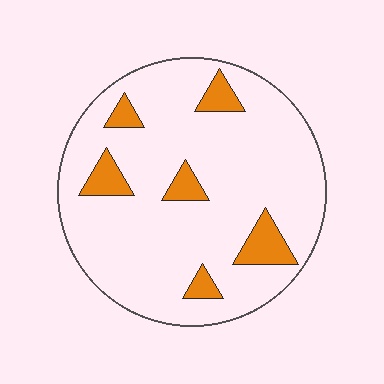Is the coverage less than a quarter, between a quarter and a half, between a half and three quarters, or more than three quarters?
Less than a quarter.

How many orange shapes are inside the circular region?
6.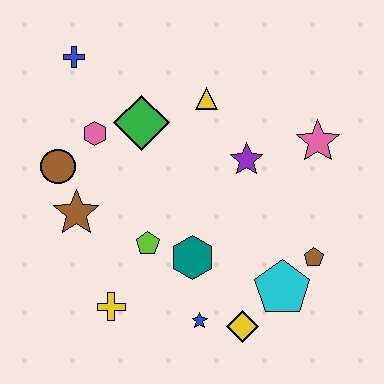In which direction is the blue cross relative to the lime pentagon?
The blue cross is above the lime pentagon.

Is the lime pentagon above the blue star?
Yes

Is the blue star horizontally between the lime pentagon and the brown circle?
No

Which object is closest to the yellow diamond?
The blue star is closest to the yellow diamond.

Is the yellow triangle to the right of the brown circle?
Yes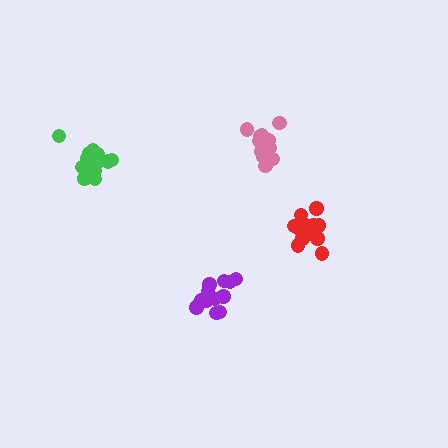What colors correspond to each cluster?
The clusters are colored: pink, red, green, purple.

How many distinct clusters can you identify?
There are 4 distinct clusters.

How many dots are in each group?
Group 1: 13 dots, Group 2: 15 dots, Group 3: 15 dots, Group 4: 16 dots (59 total).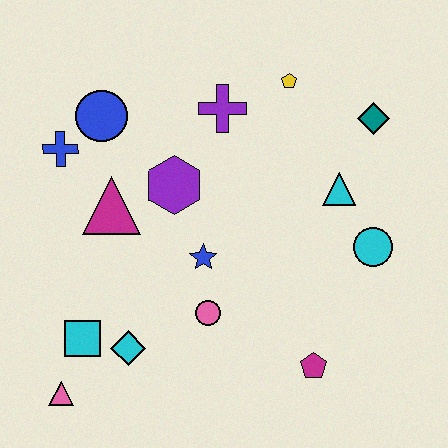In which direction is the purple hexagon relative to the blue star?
The purple hexagon is above the blue star.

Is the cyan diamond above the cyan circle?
No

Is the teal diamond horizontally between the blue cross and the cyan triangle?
No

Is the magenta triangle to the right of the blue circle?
Yes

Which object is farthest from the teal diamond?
The pink triangle is farthest from the teal diamond.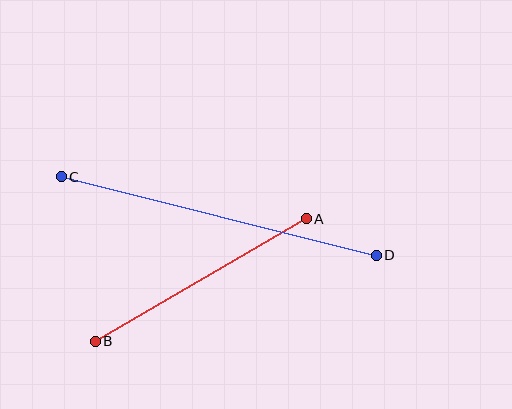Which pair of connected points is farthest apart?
Points C and D are farthest apart.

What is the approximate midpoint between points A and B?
The midpoint is at approximately (201, 280) pixels.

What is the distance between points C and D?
The distance is approximately 325 pixels.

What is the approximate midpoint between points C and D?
The midpoint is at approximately (219, 216) pixels.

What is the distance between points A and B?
The distance is approximately 244 pixels.